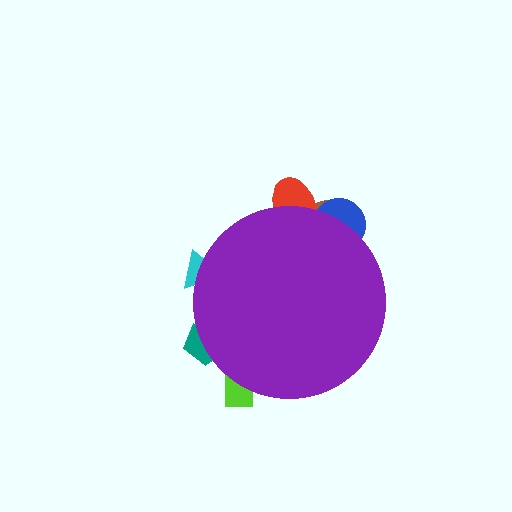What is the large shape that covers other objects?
A purple circle.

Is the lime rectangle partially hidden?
Yes, the lime rectangle is partially hidden behind the purple circle.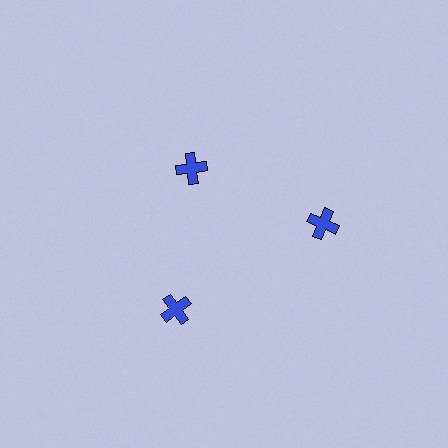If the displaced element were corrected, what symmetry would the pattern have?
It would have 3-fold rotational symmetry — the pattern would map onto itself every 120 degrees.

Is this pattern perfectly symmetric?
No. The 3 blue crosses are arranged in a ring, but one element near the 11 o'clock position is pulled inward toward the center, breaking the 3-fold rotational symmetry.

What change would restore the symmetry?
The symmetry would be restored by moving it outward, back onto the ring so that all 3 crosses sit at equal angles and equal distance from the center.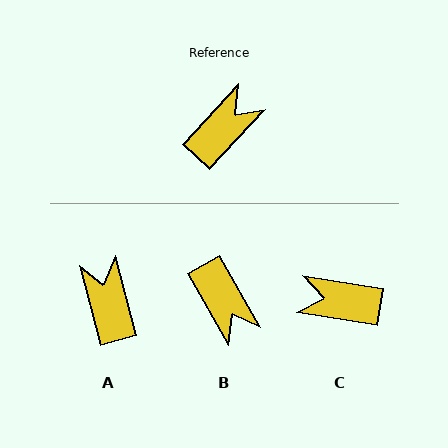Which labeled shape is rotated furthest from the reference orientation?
C, about 124 degrees away.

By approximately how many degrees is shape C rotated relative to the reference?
Approximately 124 degrees counter-clockwise.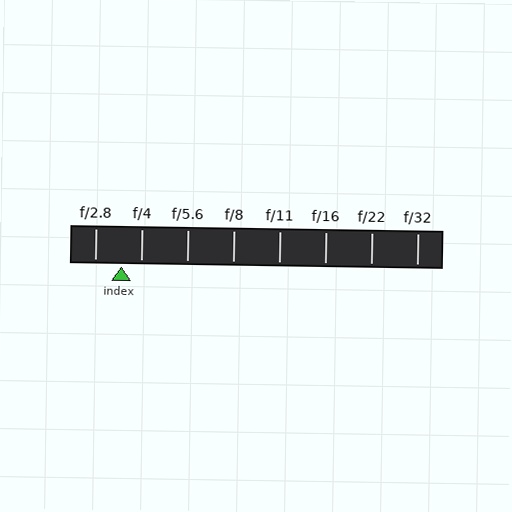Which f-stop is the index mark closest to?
The index mark is closest to f/4.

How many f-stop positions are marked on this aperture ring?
There are 8 f-stop positions marked.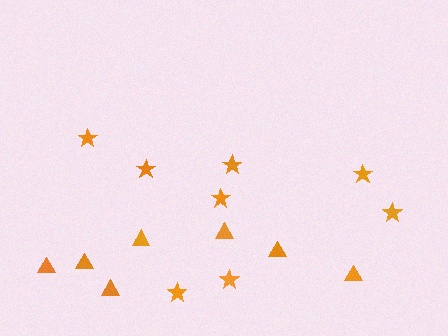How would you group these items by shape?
There are 2 groups: one group of triangles (7) and one group of stars (8).